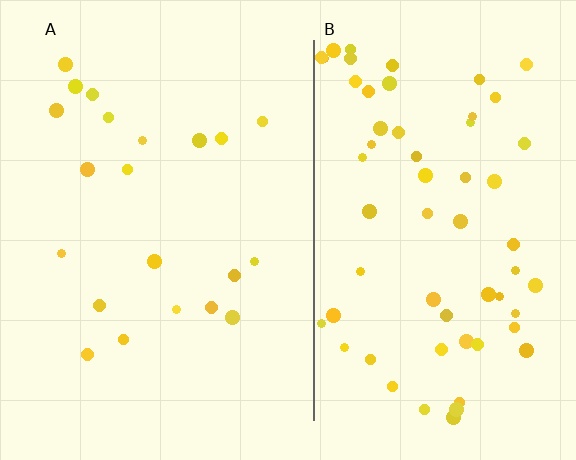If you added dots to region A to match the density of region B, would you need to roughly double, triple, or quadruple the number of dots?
Approximately triple.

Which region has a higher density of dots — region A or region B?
B (the right).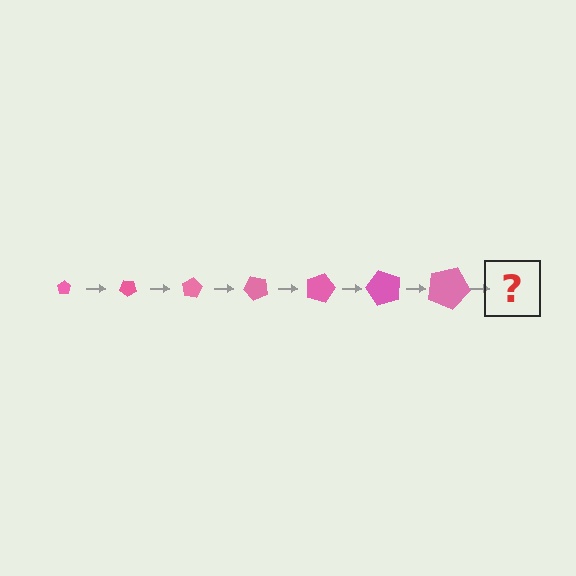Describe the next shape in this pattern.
It should be a pentagon, larger than the previous one and rotated 280 degrees from the start.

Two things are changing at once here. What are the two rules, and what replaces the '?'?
The two rules are that the pentagon grows larger each step and it rotates 40 degrees each step. The '?' should be a pentagon, larger than the previous one and rotated 280 degrees from the start.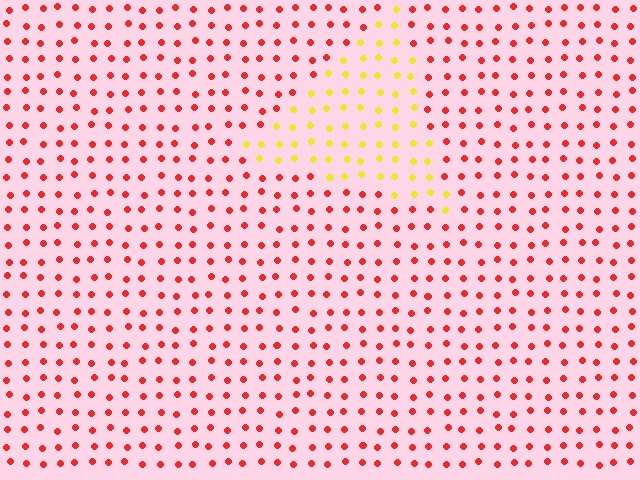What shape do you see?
I see a triangle.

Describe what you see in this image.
The image is filled with small red elements in a uniform arrangement. A triangle-shaped region is visible where the elements are tinted to a slightly different hue, forming a subtle color boundary.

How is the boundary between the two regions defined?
The boundary is defined purely by a slight shift in hue (about 62 degrees). Spacing, size, and orientation are identical on both sides.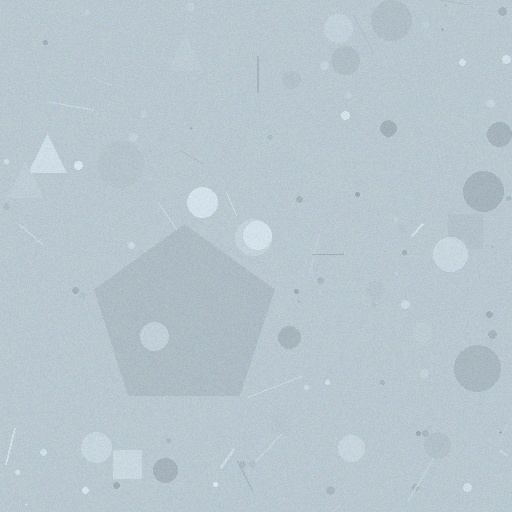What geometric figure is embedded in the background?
A pentagon is embedded in the background.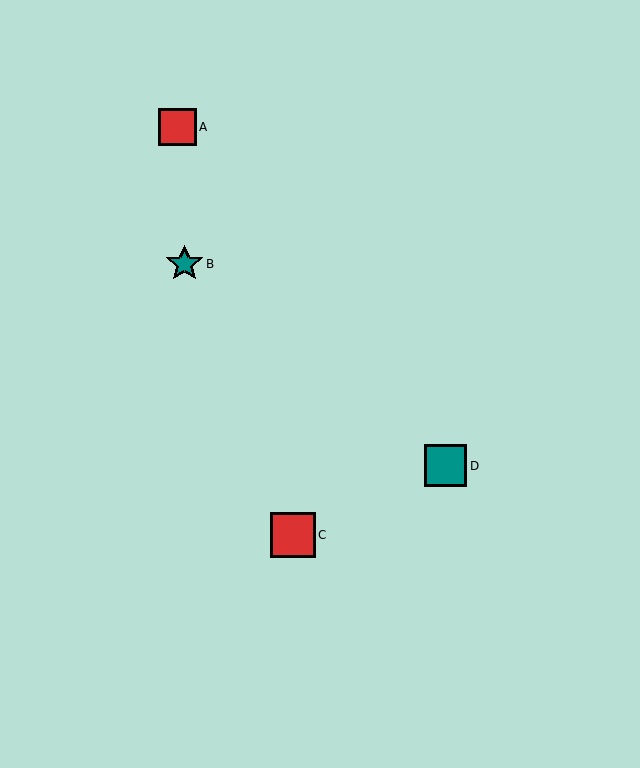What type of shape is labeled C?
Shape C is a red square.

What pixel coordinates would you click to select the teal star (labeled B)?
Click at (184, 264) to select the teal star B.